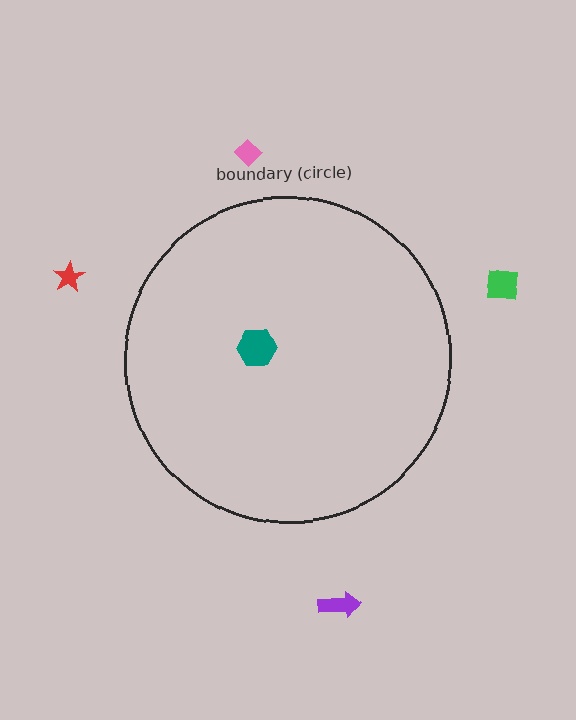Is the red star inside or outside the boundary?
Outside.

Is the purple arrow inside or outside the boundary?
Outside.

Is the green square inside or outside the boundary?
Outside.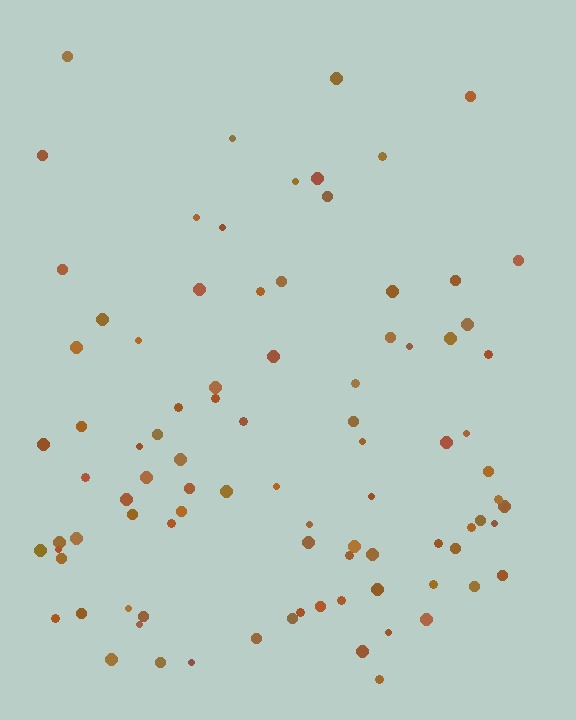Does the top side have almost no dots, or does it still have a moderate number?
Still a moderate number, just noticeably fewer than the bottom.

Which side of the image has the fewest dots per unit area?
The top.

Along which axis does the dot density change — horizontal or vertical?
Vertical.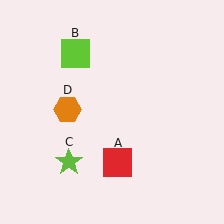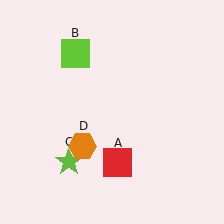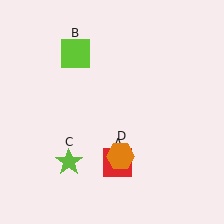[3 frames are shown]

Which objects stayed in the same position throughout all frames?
Red square (object A) and lime square (object B) and lime star (object C) remained stationary.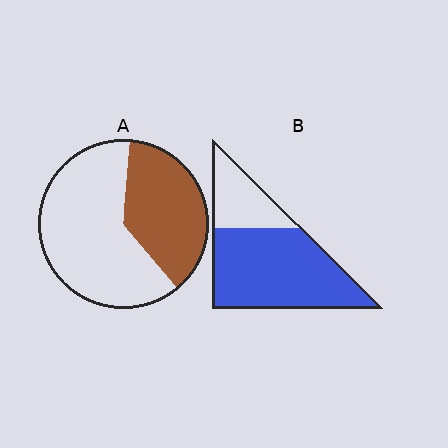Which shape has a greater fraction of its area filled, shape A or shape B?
Shape B.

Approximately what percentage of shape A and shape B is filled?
A is approximately 40% and B is approximately 75%.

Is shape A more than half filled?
No.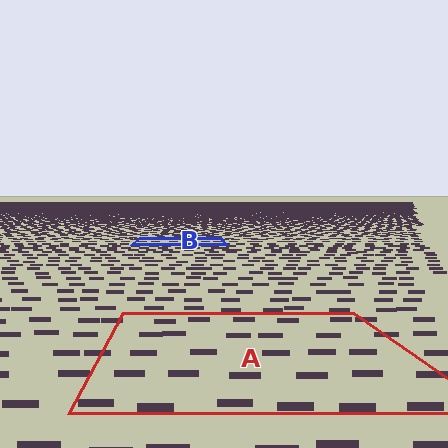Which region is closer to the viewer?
Region A is closer. The texture elements there are larger and more spread out.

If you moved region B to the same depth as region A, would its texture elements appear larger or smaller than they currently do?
They would appear larger. At a closer depth, the same texture elements are projected at a bigger on-screen size.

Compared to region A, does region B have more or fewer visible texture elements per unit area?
Region B has more texture elements per unit area — they are packed more densely because it is farther away.